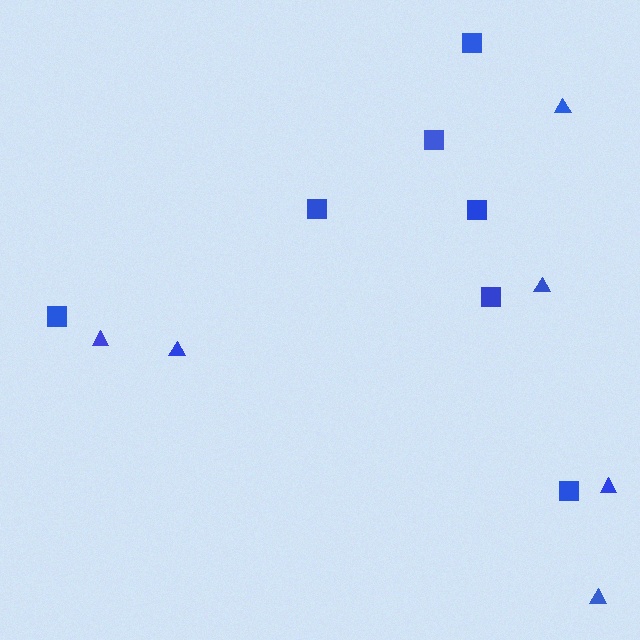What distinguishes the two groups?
There are 2 groups: one group of squares (7) and one group of triangles (6).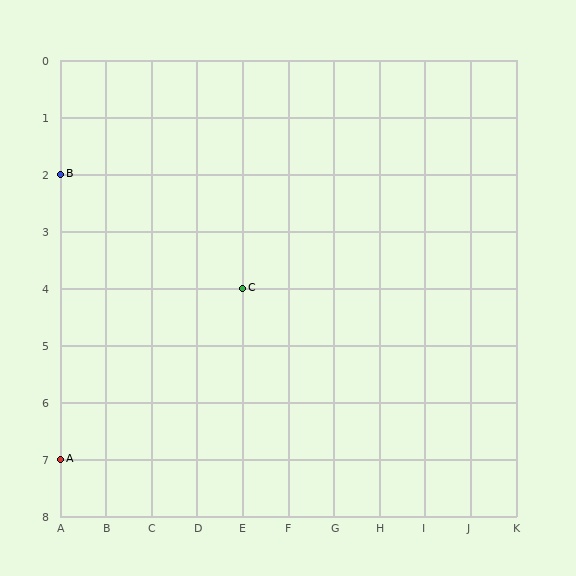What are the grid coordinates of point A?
Point A is at grid coordinates (A, 7).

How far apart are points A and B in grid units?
Points A and B are 5 rows apart.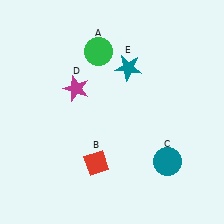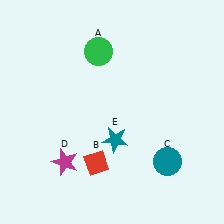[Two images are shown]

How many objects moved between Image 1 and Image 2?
2 objects moved between the two images.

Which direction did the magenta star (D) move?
The magenta star (D) moved down.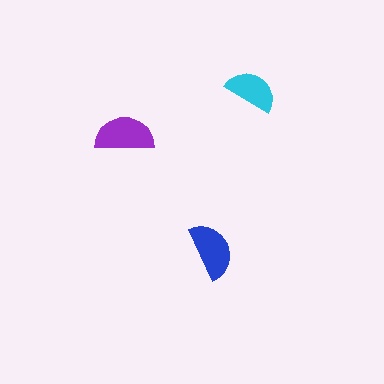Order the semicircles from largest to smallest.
the purple one, the blue one, the cyan one.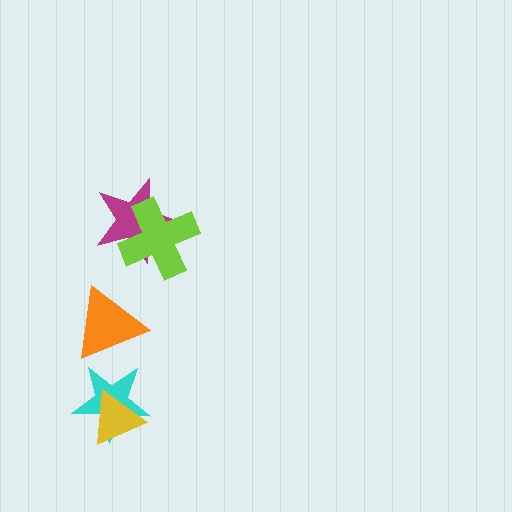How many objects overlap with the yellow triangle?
1 object overlaps with the yellow triangle.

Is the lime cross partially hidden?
No, no other shape covers it.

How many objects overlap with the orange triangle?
0 objects overlap with the orange triangle.